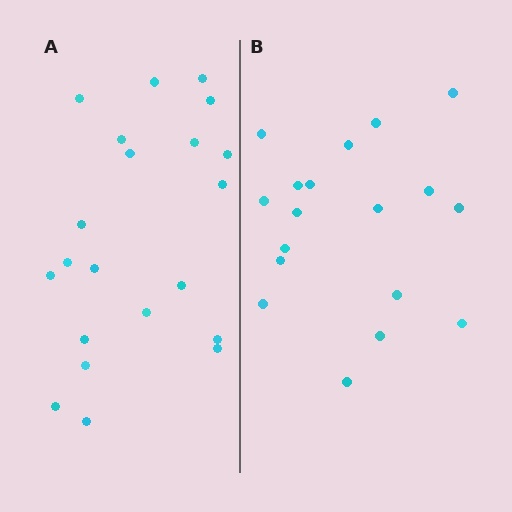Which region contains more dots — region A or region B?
Region A (the left region) has more dots.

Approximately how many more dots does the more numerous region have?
Region A has just a few more — roughly 2 or 3 more dots than region B.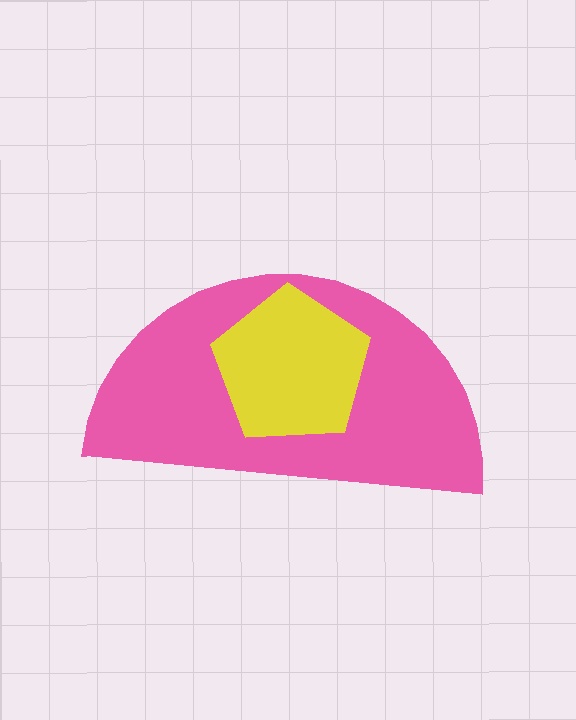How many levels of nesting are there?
2.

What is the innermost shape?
The yellow pentagon.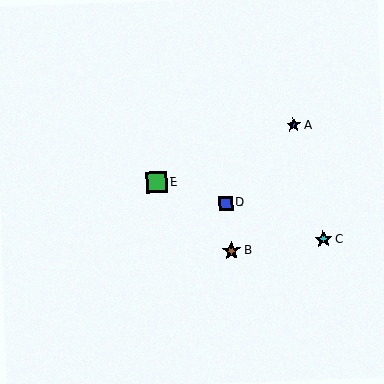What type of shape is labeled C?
Shape C is a cyan star.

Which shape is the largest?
The green square (labeled E) is the largest.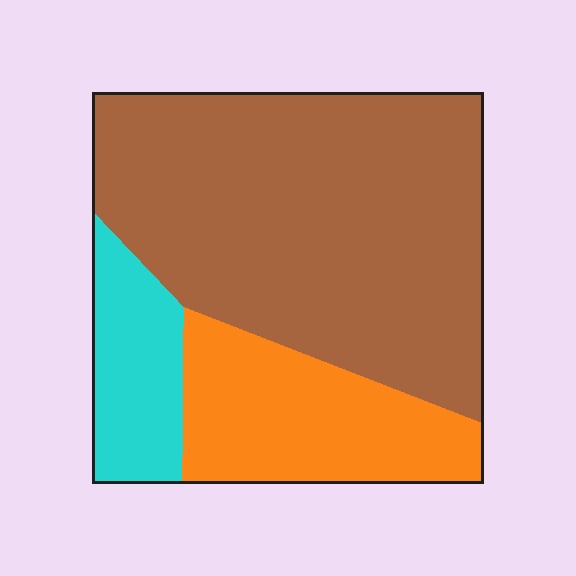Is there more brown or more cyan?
Brown.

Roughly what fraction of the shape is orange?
Orange covers roughly 25% of the shape.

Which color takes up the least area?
Cyan, at roughly 15%.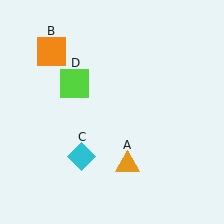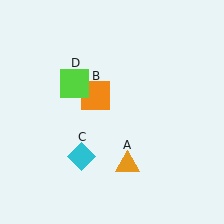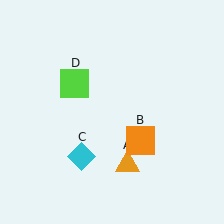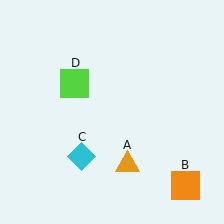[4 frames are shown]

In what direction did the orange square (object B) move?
The orange square (object B) moved down and to the right.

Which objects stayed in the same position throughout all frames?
Orange triangle (object A) and cyan diamond (object C) and lime square (object D) remained stationary.